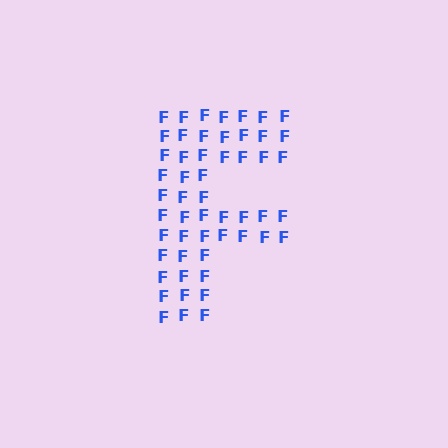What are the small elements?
The small elements are letter F's.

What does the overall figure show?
The overall figure shows the letter F.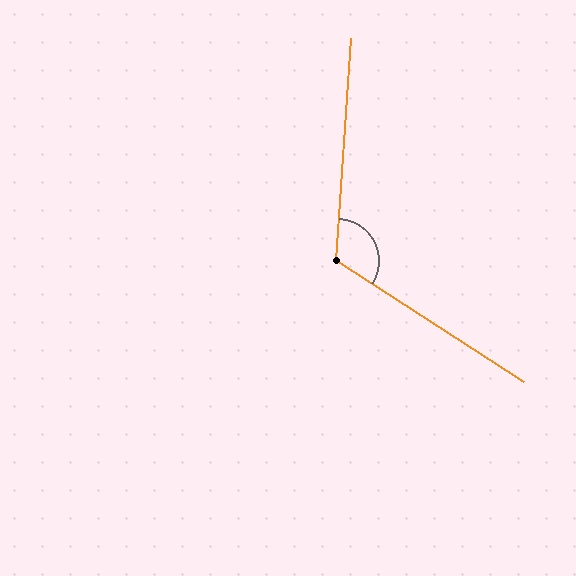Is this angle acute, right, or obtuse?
It is obtuse.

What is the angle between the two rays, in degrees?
Approximately 119 degrees.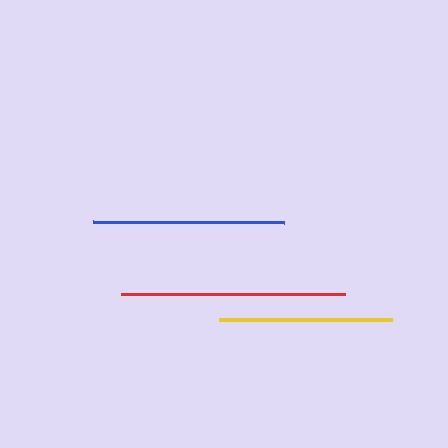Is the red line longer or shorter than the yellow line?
The red line is longer than the yellow line.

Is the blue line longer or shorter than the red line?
The red line is longer than the blue line.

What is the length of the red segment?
The red segment is approximately 224 pixels long.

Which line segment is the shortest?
The yellow line is the shortest at approximately 172 pixels.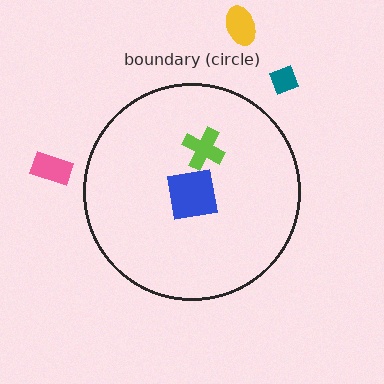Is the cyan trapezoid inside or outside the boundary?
Inside.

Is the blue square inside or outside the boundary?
Inside.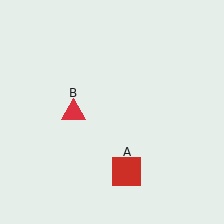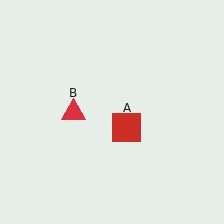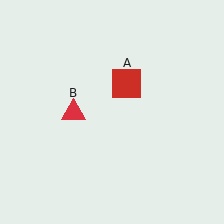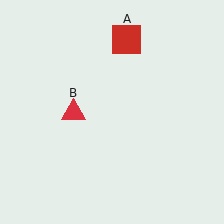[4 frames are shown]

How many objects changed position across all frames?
1 object changed position: red square (object A).